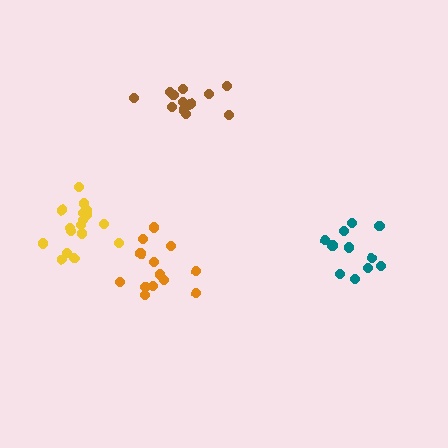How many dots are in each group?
Group 1: 11 dots, Group 2: 13 dots, Group 3: 13 dots, Group 4: 17 dots (54 total).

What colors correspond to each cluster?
The clusters are colored: teal, orange, brown, yellow.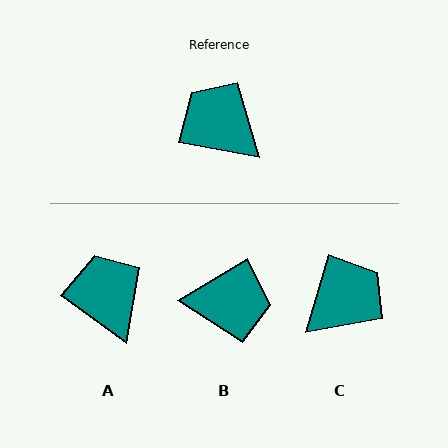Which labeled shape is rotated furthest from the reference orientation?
B, about 139 degrees away.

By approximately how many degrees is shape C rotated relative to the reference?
Approximately 96 degrees clockwise.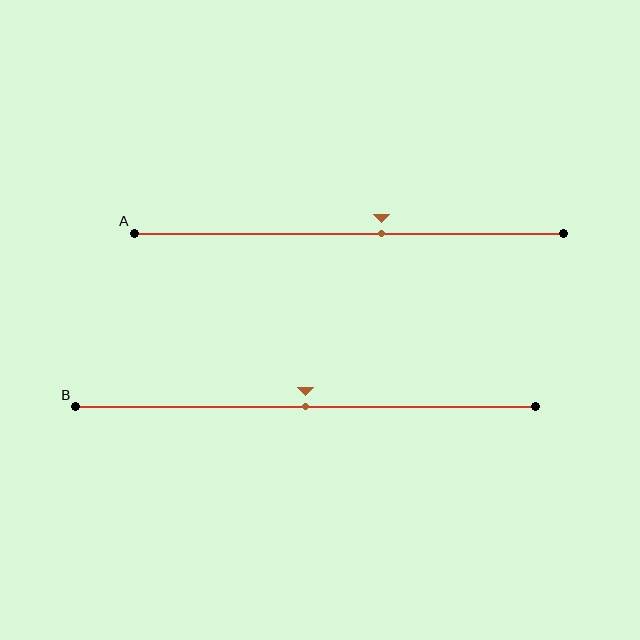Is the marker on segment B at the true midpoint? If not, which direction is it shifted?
Yes, the marker on segment B is at the true midpoint.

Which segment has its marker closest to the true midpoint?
Segment B has its marker closest to the true midpoint.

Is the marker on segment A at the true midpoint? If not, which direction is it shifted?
No, the marker on segment A is shifted to the right by about 8% of the segment length.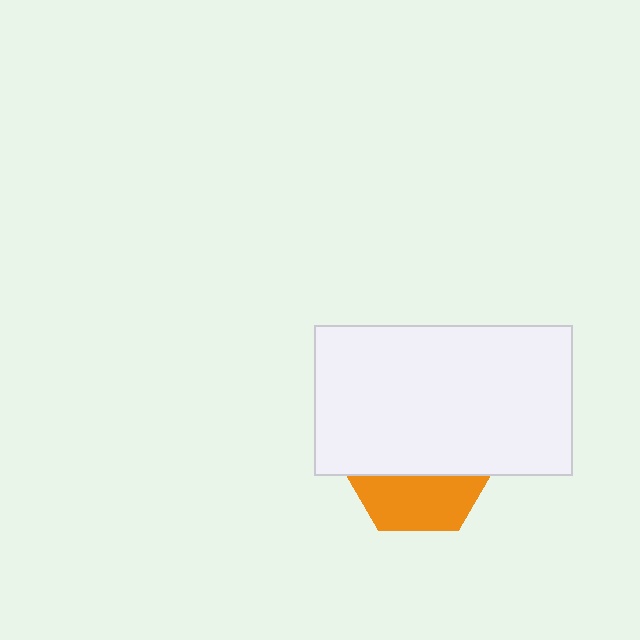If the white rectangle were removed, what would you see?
You would see the complete orange hexagon.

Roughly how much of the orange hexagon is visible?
A small part of it is visible (roughly 37%).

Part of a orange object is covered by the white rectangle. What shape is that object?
It is a hexagon.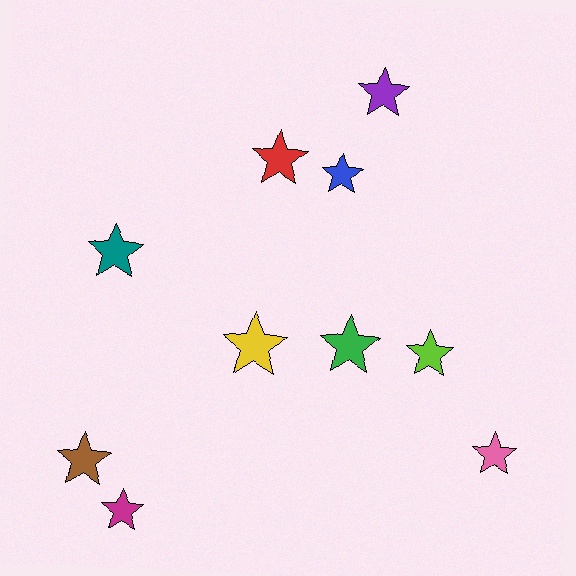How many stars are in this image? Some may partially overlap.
There are 10 stars.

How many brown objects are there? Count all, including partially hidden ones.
There is 1 brown object.